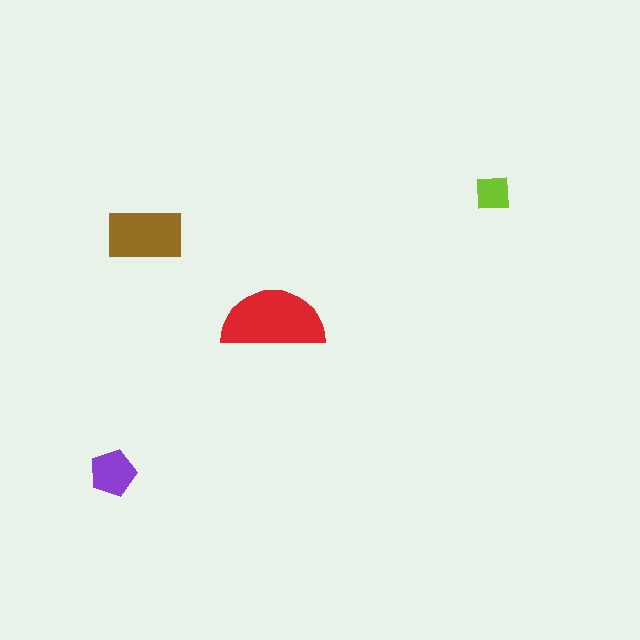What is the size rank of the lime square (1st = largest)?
4th.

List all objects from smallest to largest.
The lime square, the purple pentagon, the brown rectangle, the red semicircle.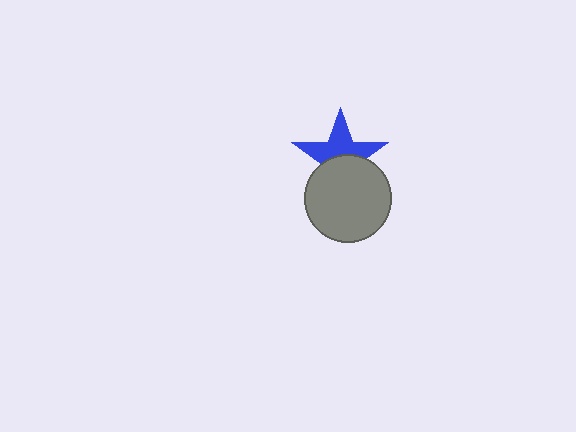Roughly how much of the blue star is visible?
About half of it is visible (roughly 53%).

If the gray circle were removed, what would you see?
You would see the complete blue star.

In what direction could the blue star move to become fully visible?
The blue star could move up. That would shift it out from behind the gray circle entirely.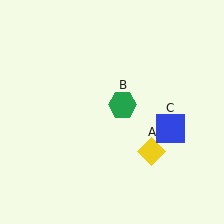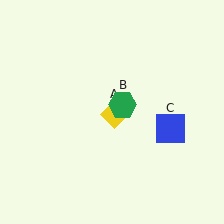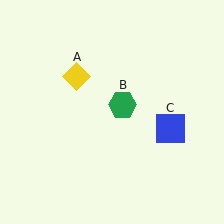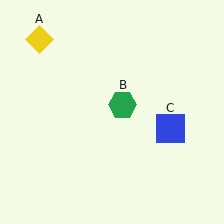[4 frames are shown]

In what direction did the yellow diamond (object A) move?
The yellow diamond (object A) moved up and to the left.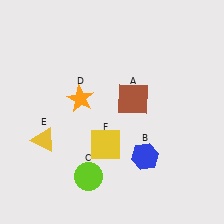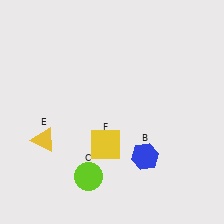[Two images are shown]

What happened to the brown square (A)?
The brown square (A) was removed in Image 2. It was in the top-right area of Image 1.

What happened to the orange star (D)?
The orange star (D) was removed in Image 2. It was in the top-left area of Image 1.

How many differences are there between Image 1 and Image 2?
There are 2 differences between the two images.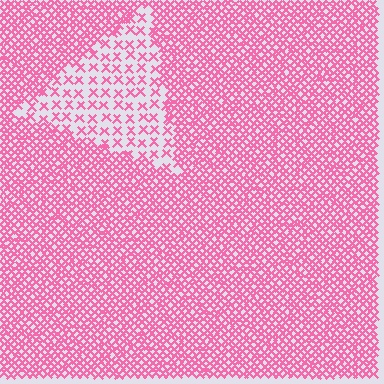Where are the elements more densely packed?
The elements are more densely packed outside the triangle boundary.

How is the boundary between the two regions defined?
The boundary is defined by a change in element density (approximately 2.9x ratio). All elements are the same color, size, and shape.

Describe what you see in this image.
The image contains small pink elements arranged at two different densities. A triangle-shaped region is visible where the elements are less densely packed than the surrounding area.